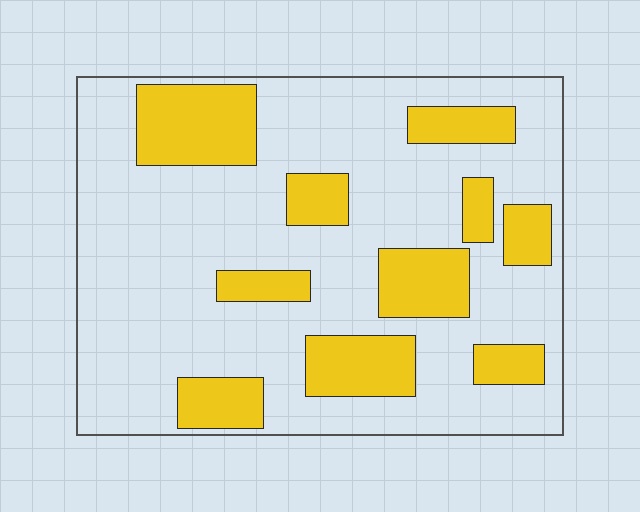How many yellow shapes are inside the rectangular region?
10.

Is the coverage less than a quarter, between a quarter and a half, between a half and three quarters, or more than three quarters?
Between a quarter and a half.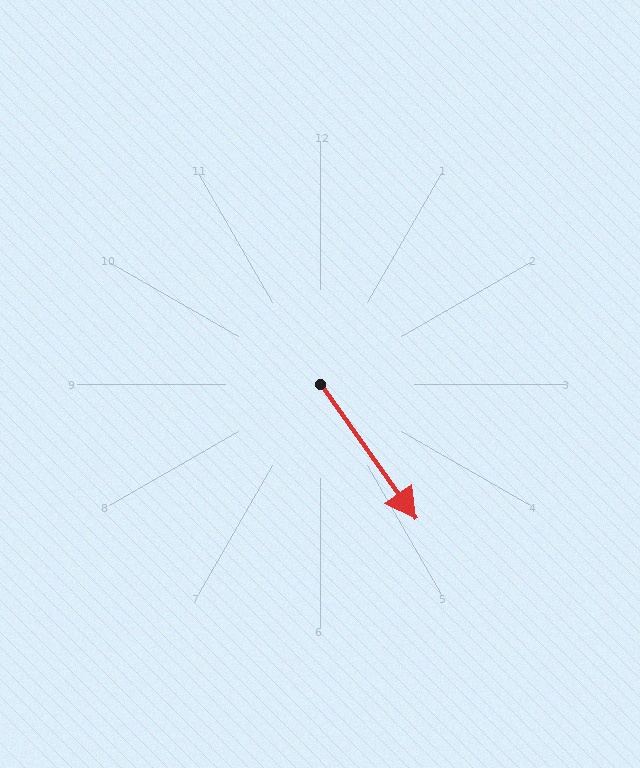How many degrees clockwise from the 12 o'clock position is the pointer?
Approximately 145 degrees.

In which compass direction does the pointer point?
Southeast.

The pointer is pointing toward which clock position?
Roughly 5 o'clock.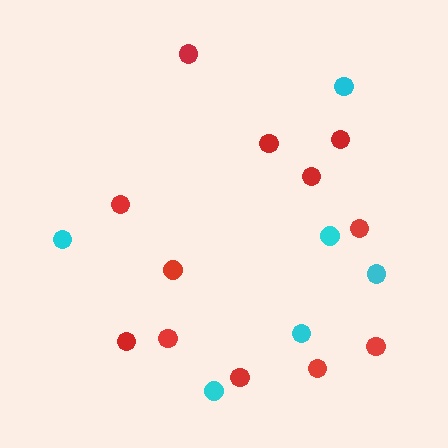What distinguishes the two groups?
There are 2 groups: one group of cyan circles (6) and one group of red circles (12).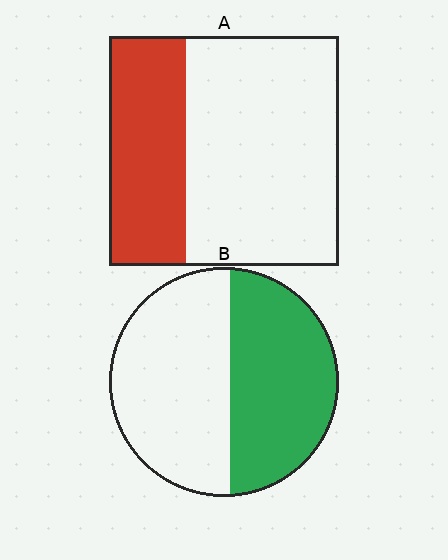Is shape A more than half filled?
No.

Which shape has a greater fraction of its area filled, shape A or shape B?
Shape B.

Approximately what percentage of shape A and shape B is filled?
A is approximately 35% and B is approximately 45%.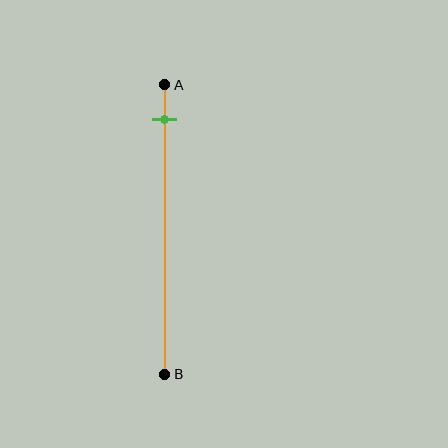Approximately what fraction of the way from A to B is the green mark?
The green mark is approximately 10% of the way from A to B.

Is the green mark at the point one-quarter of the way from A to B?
No, the mark is at about 10% from A, not at the 25% one-quarter point.